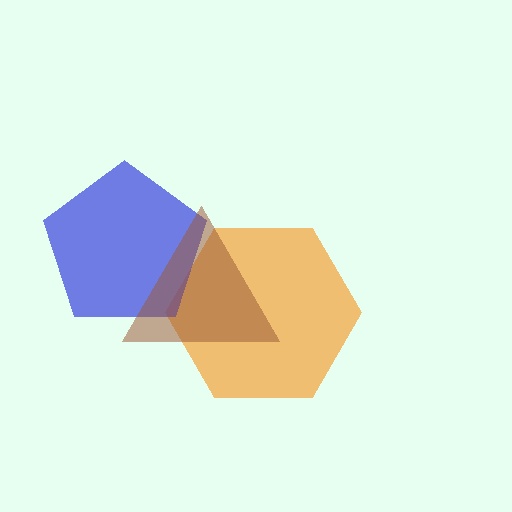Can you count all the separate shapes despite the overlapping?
Yes, there are 3 separate shapes.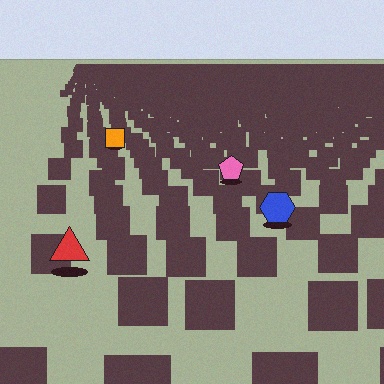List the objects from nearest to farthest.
From nearest to farthest: the red triangle, the blue hexagon, the pink pentagon, the orange square.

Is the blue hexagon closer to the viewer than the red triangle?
No. The red triangle is closer — you can tell from the texture gradient: the ground texture is coarser near it.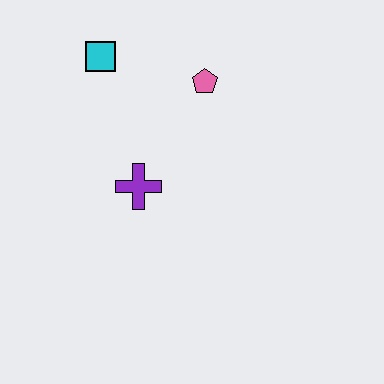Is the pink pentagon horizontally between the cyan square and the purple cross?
No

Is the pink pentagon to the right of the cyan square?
Yes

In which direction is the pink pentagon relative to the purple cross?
The pink pentagon is above the purple cross.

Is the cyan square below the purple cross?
No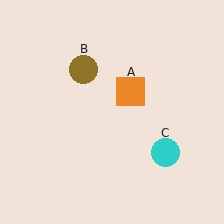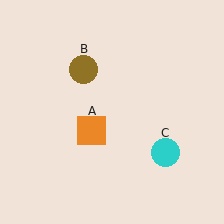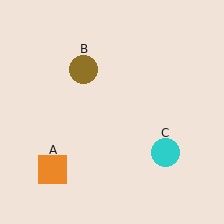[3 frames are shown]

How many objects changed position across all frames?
1 object changed position: orange square (object A).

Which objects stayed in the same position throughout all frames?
Brown circle (object B) and cyan circle (object C) remained stationary.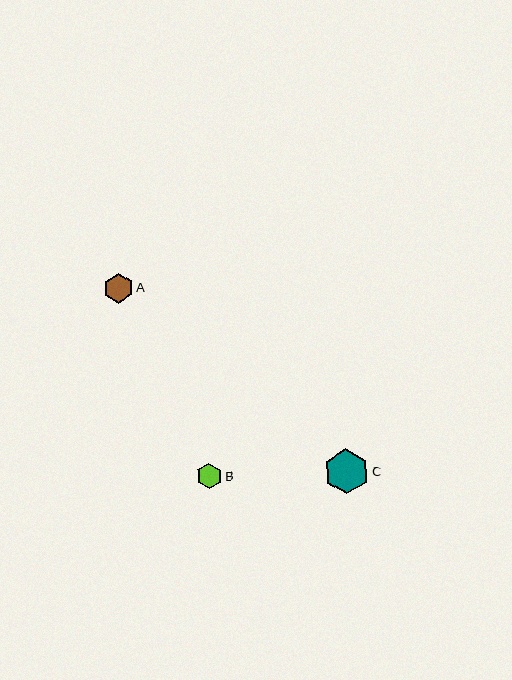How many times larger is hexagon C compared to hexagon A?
Hexagon C is approximately 1.5 times the size of hexagon A.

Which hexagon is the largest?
Hexagon C is the largest with a size of approximately 45 pixels.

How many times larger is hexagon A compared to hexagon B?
Hexagon A is approximately 1.2 times the size of hexagon B.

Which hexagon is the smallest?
Hexagon B is the smallest with a size of approximately 25 pixels.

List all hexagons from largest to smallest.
From largest to smallest: C, A, B.